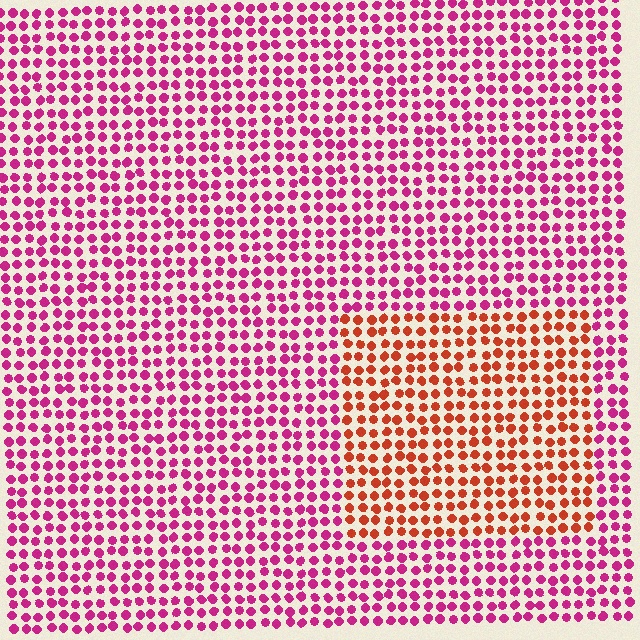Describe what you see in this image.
The image is filled with small magenta elements in a uniform arrangement. A rectangle-shaped region is visible where the elements are tinted to a slightly different hue, forming a subtle color boundary.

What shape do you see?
I see a rectangle.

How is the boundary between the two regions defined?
The boundary is defined purely by a slight shift in hue (about 46 degrees). Spacing, size, and orientation are identical on both sides.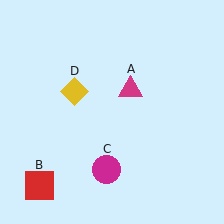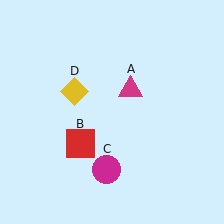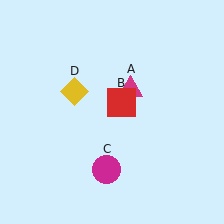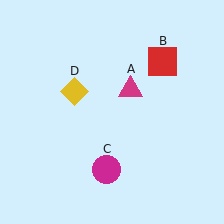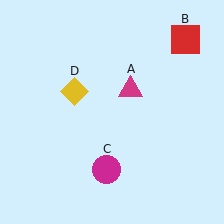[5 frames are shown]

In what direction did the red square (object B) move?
The red square (object B) moved up and to the right.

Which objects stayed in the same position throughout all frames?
Magenta triangle (object A) and magenta circle (object C) and yellow diamond (object D) remained stationary.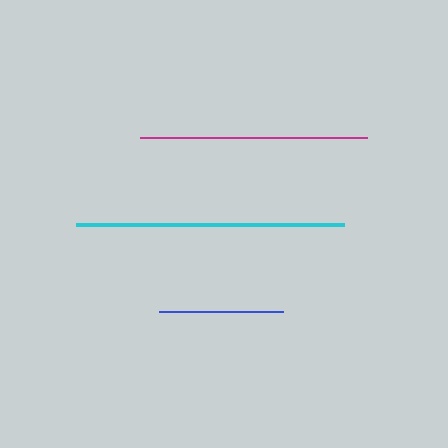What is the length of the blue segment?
The blue segment is approximately 124 pixels long.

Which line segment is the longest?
The cyan line is the longest at approximately 268 pixels.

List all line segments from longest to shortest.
From longest to shortest: cyan, magenta, blue.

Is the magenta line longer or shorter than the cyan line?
The cyan line is longer than the magenta line.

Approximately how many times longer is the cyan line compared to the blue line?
The cyan line is approximately 2.2 times the length of the blue line.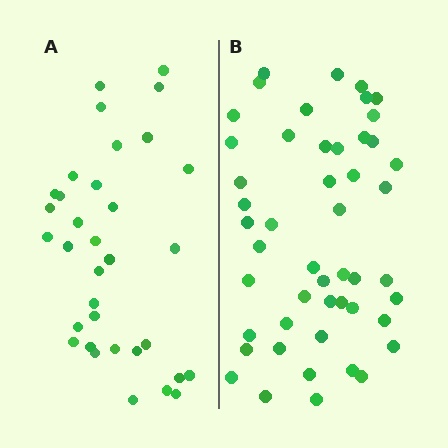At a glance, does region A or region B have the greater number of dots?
Region B (the right region) has more dots.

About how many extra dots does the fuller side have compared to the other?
Region B has approximately 15 more dots than region A.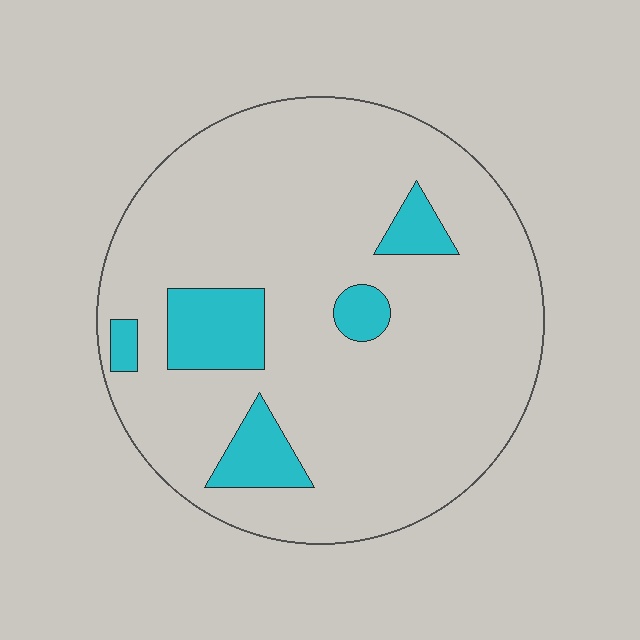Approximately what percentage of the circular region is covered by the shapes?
Approximately 15%.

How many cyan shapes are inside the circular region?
5.